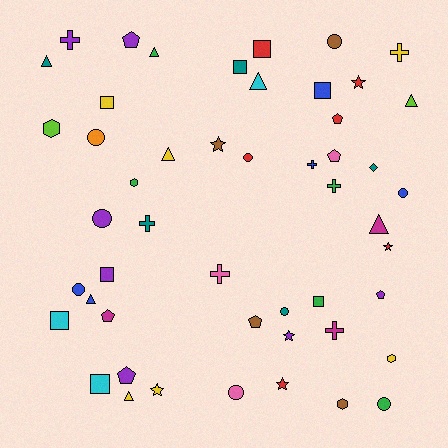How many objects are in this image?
There are 50 objects.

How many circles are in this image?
There are 9 circles.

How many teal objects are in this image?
There are 5 teal objects.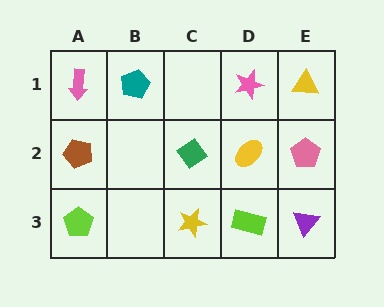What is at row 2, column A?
A brown pentagon.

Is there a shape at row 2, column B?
No, that cell is empty.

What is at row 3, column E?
A purple triangle.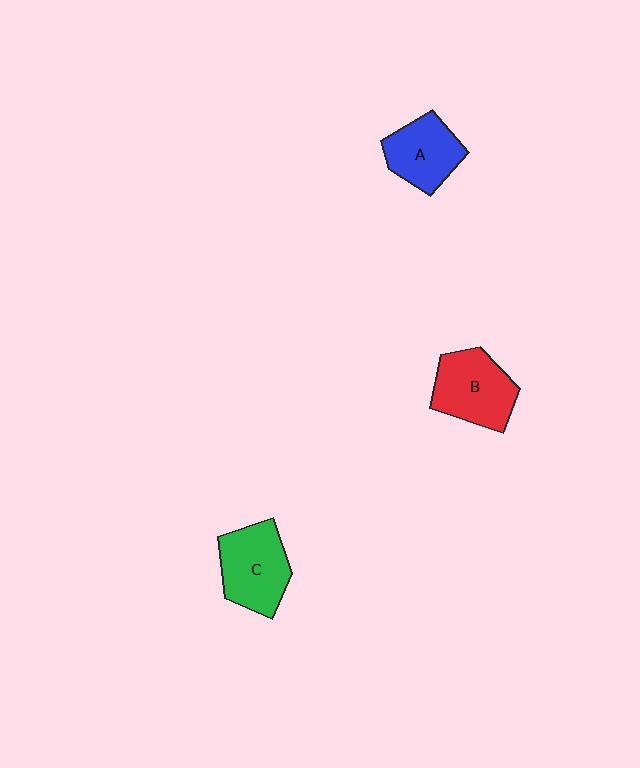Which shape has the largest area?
Shape C (green).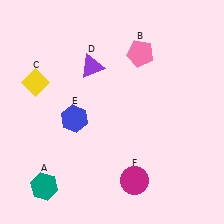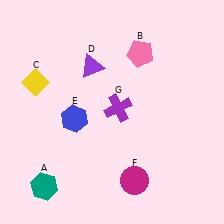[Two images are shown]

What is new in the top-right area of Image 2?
A purple cross (G) was added in the top-right area of Image 2.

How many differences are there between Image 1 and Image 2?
There is 1 difference between the two images.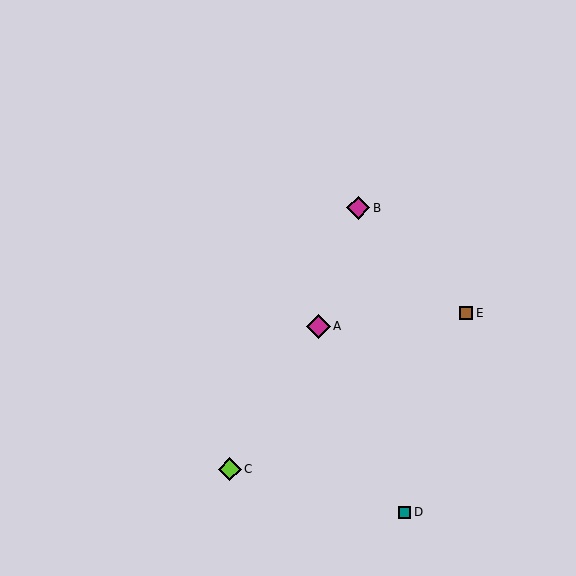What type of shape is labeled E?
Shape E is a brown square.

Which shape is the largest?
The magenta diamond (labeled A) is the largest.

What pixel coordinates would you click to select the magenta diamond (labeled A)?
Click at (318, 326) to select the magenta diamond A.